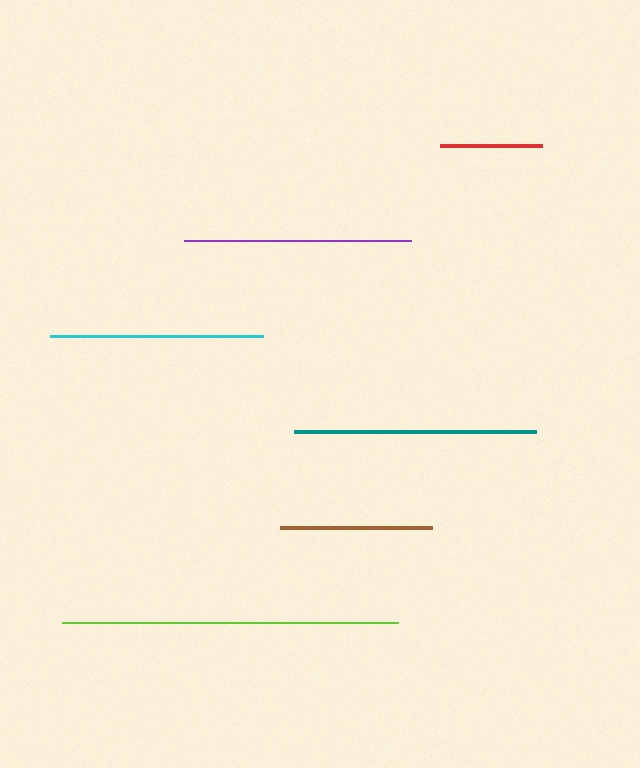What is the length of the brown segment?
The brown segment is approximately 152 pixels long.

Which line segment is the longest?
The lime line is the longest at approximately 336 pixels.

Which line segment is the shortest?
The red line is the shortest at approximately 102 pixels.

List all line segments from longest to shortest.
From longest to shortest: lime, teal, purple, cyan, brown, red.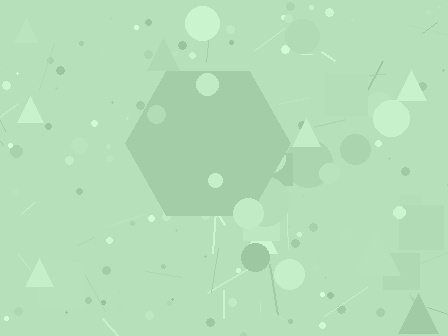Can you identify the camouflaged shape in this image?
The camouflaged shape is a hexagon.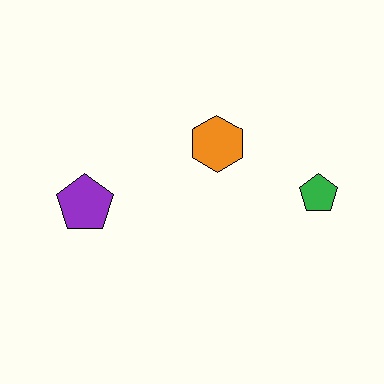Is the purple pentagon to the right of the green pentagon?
No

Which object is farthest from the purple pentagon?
The green pentagon is farthest from the purple pentagon.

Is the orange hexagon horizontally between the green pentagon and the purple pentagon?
Yes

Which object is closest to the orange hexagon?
The green pentagon is closest to the orange hexagon.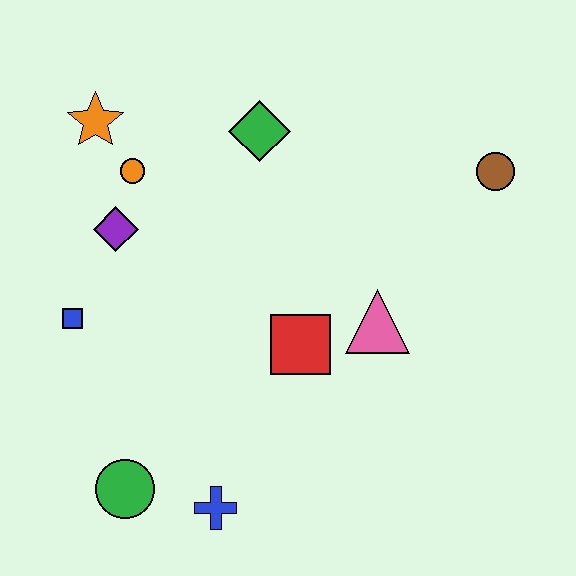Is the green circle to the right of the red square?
No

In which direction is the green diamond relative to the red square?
The green diamond is above the red square.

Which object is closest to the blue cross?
The green circle is closest to the blue cross.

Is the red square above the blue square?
No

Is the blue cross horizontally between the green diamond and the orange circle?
Yes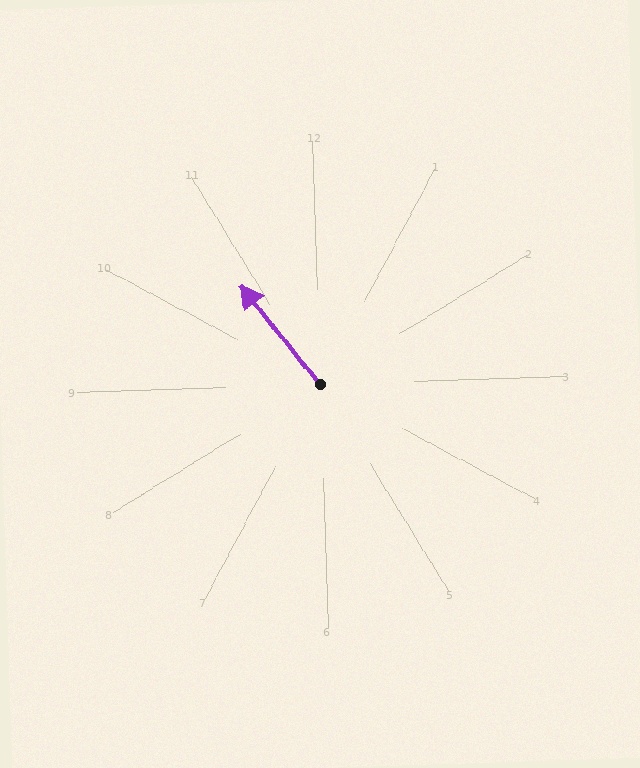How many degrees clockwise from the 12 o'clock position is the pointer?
Approximately 323 degrees.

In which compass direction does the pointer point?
Northwest.